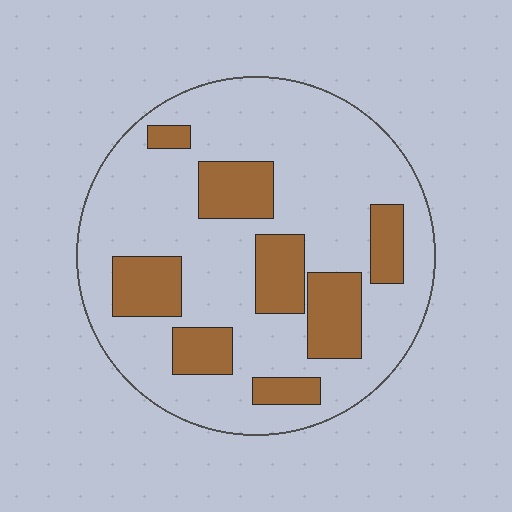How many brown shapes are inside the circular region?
8.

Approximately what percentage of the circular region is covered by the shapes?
Approximately 25%.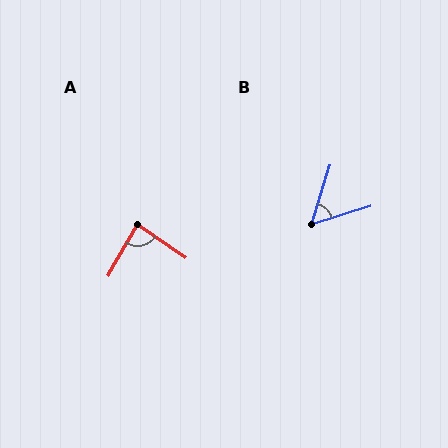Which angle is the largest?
A, at approximately 86 degrees.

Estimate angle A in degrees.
Approximately 86 degrees.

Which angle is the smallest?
B, at approximately 56 degrees.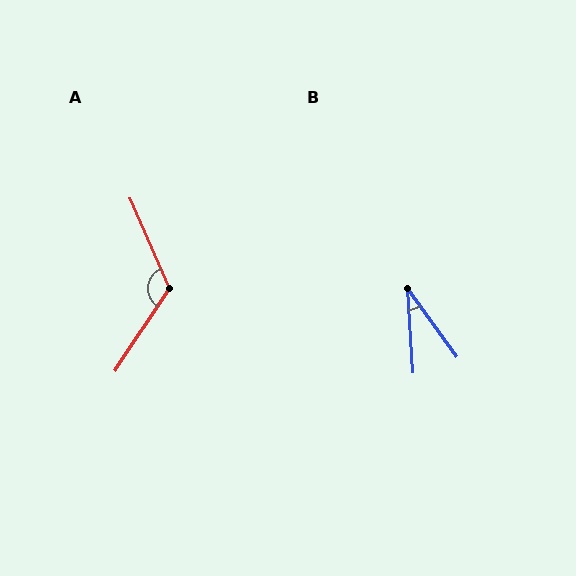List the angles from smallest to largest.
B (32°), A (123°).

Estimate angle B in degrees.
Approximately 32 degrees.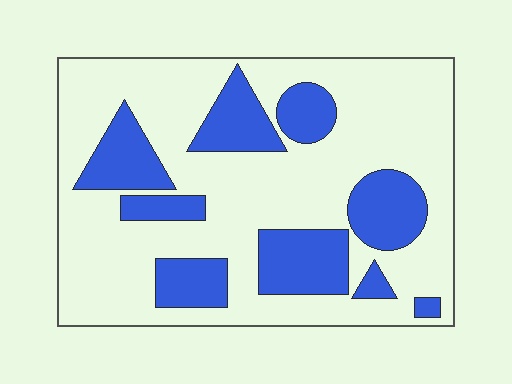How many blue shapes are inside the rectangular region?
9.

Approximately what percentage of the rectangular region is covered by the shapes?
Approximately 30%.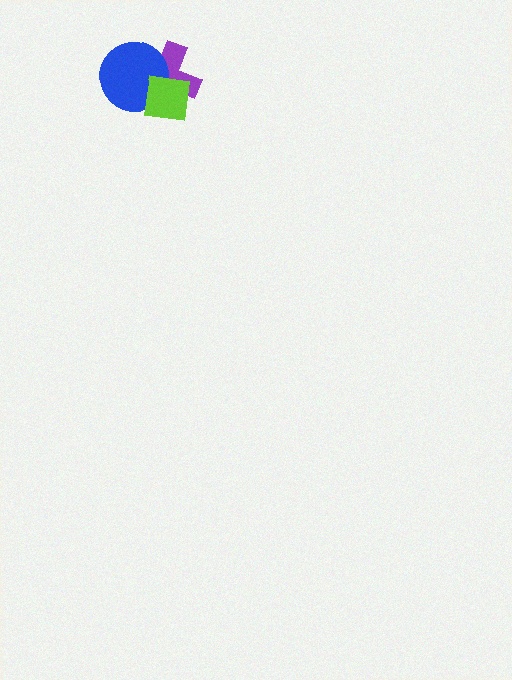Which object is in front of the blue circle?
The lime square is in front of the blue circle.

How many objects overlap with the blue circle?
2 objects overlap with the blue circle.